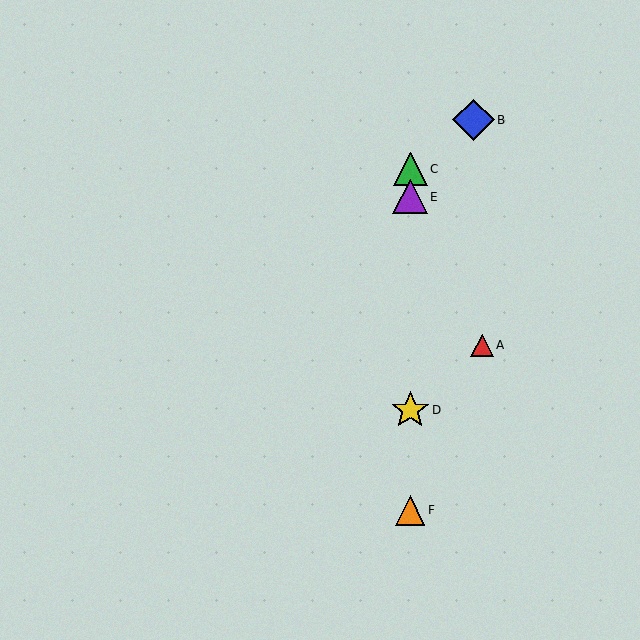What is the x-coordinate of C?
Object C is at x≈410.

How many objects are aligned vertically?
4 objects (C, D, E, F) are aligned vertically.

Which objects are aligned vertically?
Objects C, D, E, F are aligned vertically.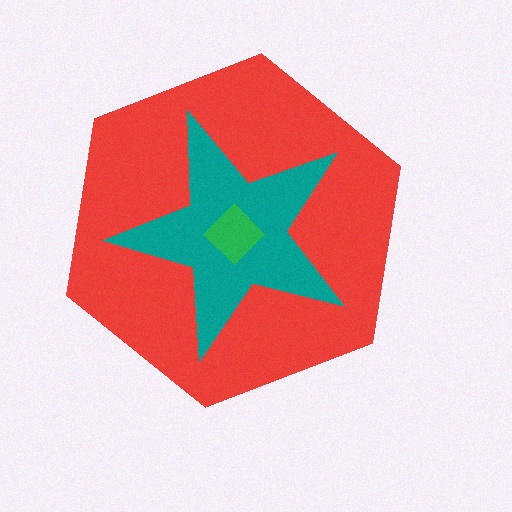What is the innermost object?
The green diamond.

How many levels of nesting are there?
3.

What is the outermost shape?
The red hexagon.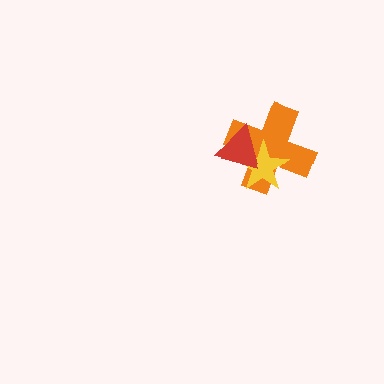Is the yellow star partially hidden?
Yes, it is partially covered by another shape.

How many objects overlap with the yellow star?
2 objects overlap with the yellow star.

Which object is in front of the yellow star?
The red triangle is in front of the yellow star.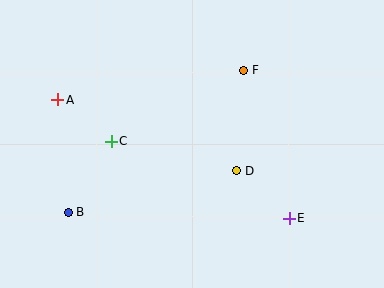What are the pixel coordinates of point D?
Point D is at (237, 171).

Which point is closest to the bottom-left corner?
Point B is closest to the bottom-left corner.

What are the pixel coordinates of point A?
Point A is at (58, 100).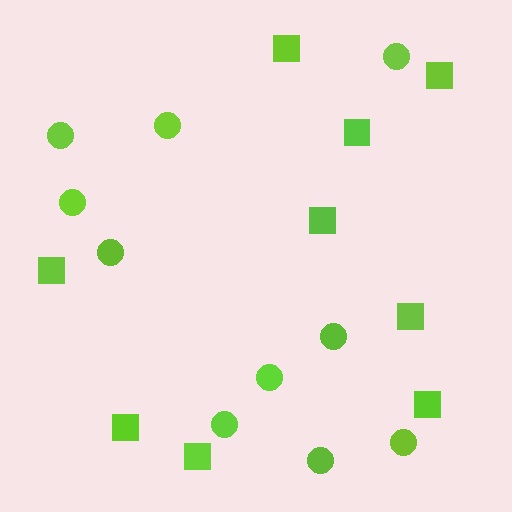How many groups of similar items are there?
There are 2 groups: one group of circles (10) and one group of squares (9).